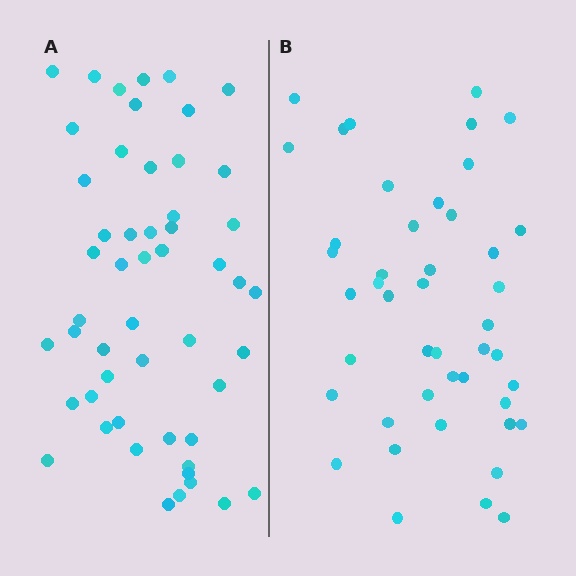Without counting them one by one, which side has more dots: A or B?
Region A (the left region) has more dots.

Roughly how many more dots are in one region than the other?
Region A has roughly 8 or so more dots than region B.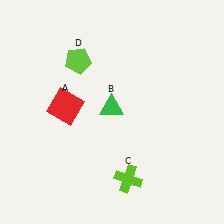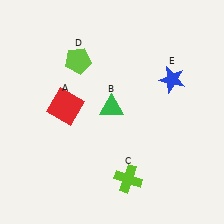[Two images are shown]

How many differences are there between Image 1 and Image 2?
There is 1 difference between the two images.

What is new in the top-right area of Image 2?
A blue star (E) was added in the top-right area of Image 2.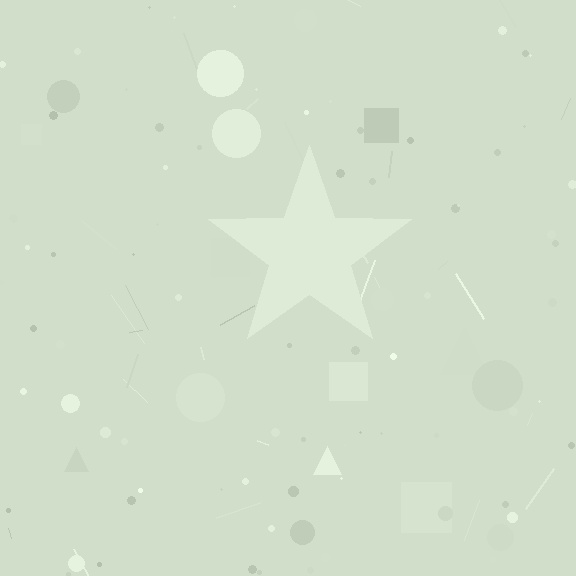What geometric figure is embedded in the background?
A star is embedded in the background.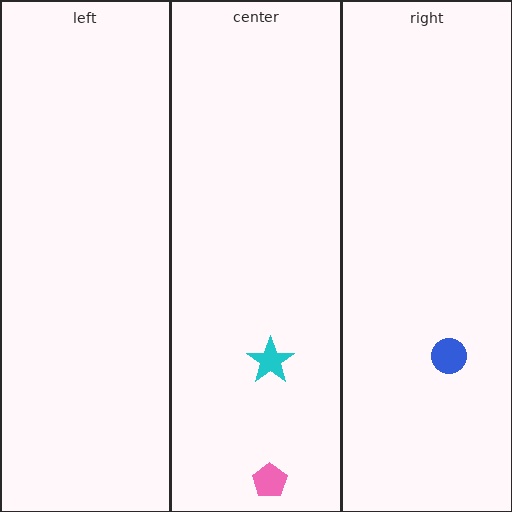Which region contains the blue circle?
The right region.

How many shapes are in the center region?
2.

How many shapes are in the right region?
1.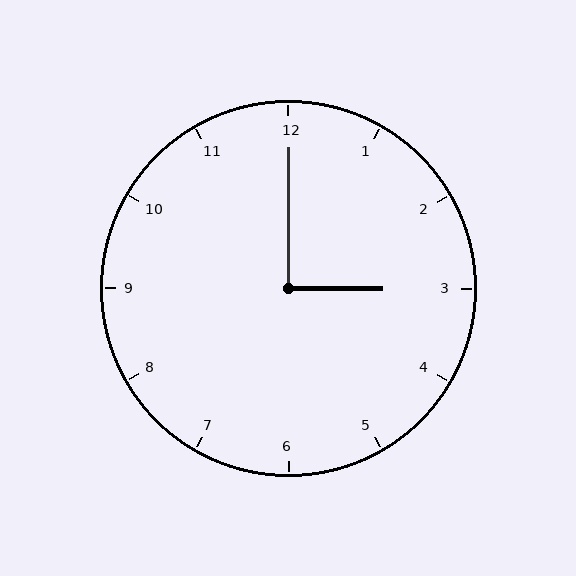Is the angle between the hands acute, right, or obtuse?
It is right.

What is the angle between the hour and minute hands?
Approximately 90 degrees.